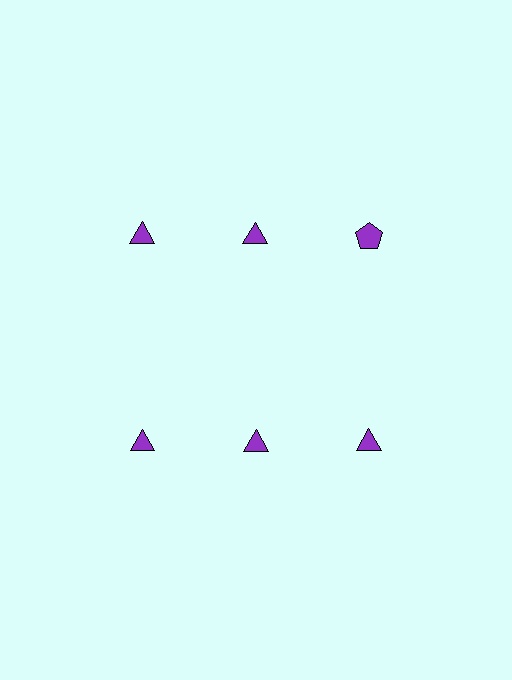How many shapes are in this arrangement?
There are 6 shapes arranged in a grid pattern.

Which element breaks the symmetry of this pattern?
The purple pentagon in the top row, center column breaks the symmetry. All other shapes are purple triangles.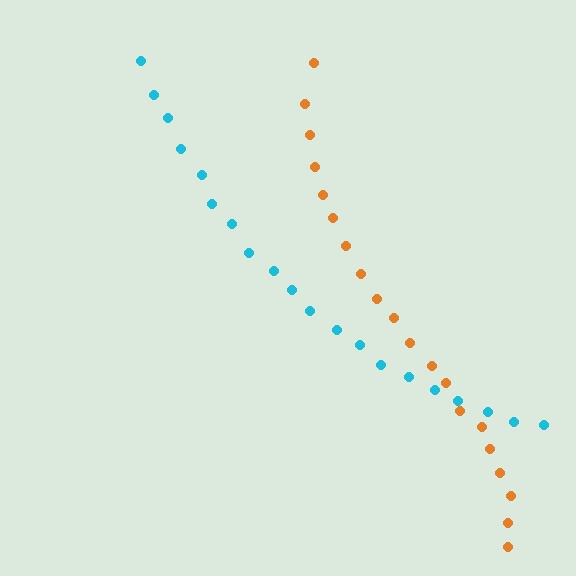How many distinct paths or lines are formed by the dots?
There are 2 distinct paths.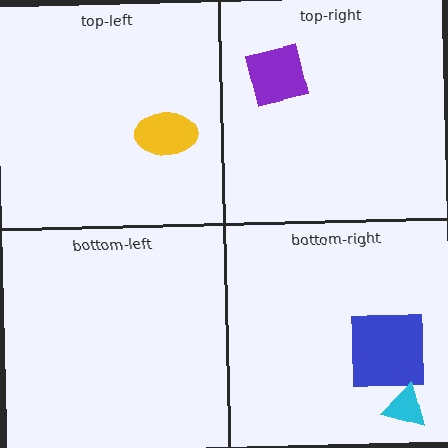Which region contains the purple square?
The top-right region.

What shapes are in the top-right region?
The purple square.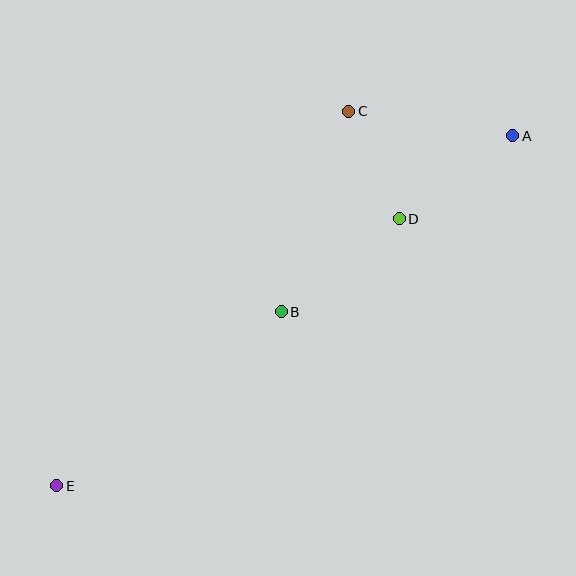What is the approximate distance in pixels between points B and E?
The distance between B and E is approximately 284 pixels.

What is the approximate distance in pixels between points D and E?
The distance between D and E is approximately 434 pixels.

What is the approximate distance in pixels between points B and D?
The distance between B and D is approximately 150 pixels.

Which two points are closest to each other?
Points C and D are closest to each other.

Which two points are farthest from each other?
Points A and E are farthest from each other.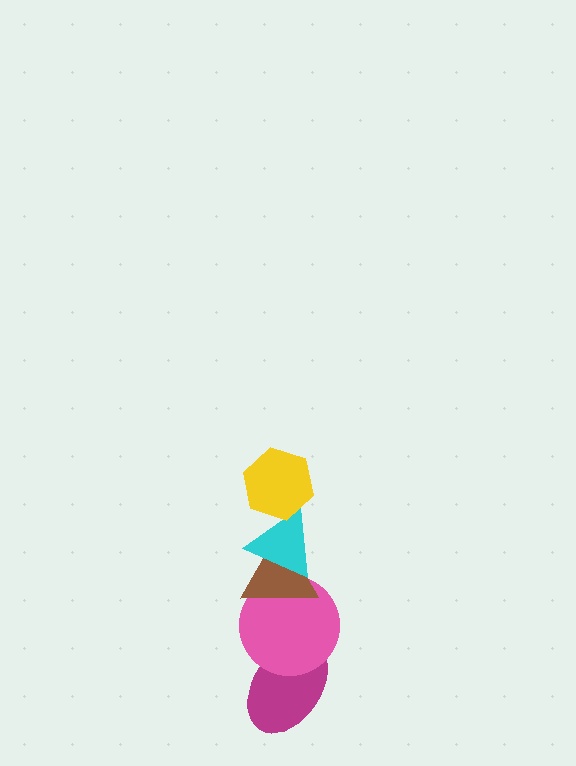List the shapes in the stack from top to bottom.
From top to bottom: the yellow hexagon, the cyan triangle, the brown triangle, the pink circle, the magenta ellipse.